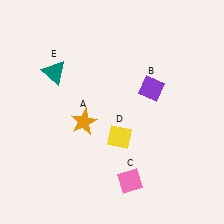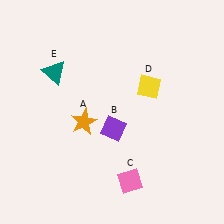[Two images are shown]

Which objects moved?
The objects that moved are: the purple diamond (B), the yellow diamond (D).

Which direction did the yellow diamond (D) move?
The yellow diamond (D) moved up.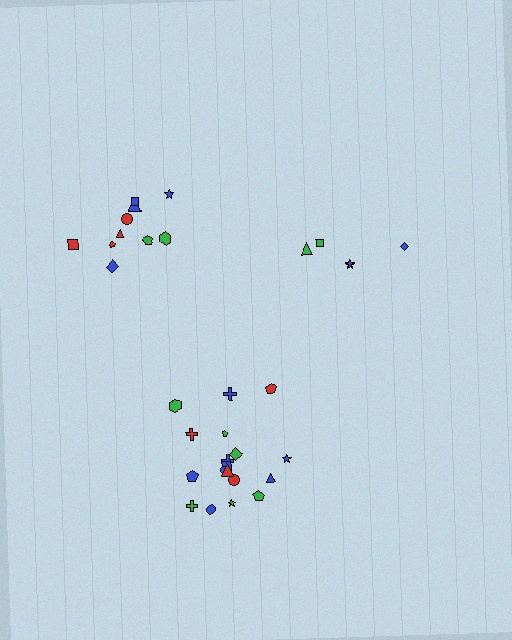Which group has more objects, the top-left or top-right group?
The top-left group.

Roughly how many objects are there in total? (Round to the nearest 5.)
Roughly 35 objects in total.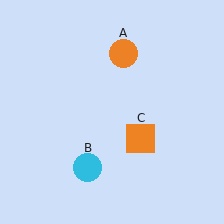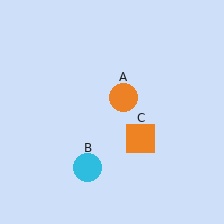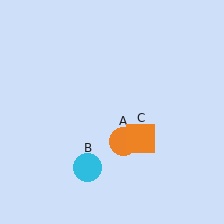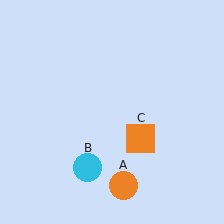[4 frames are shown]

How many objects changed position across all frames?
1 object changed position: orange circle (object A).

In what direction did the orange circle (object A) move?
The orange circle (object A) moved down.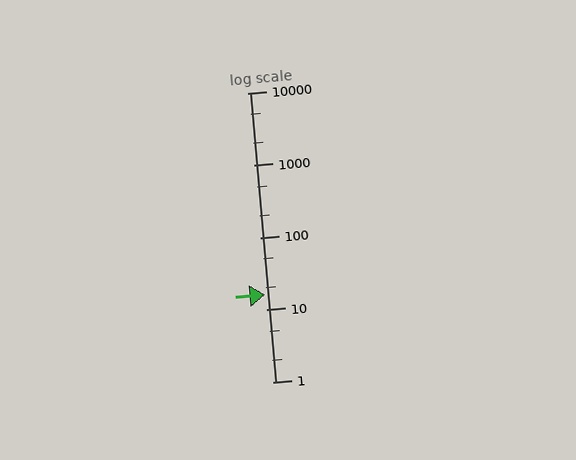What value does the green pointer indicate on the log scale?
The pointer indicates approximately 16.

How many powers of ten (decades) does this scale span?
The scale spans 4 decades, from 1 to 10000.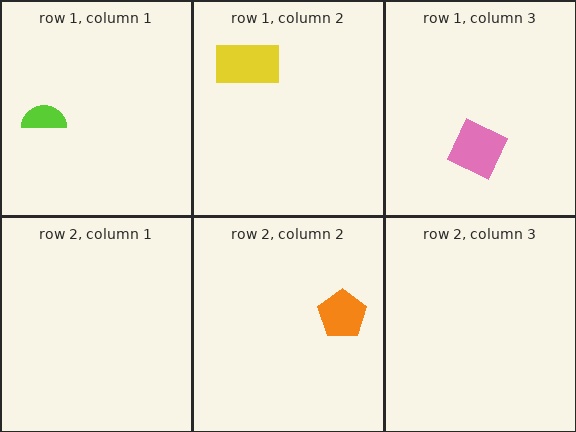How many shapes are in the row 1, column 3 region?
1.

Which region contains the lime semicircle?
The row 1, column 1 region.